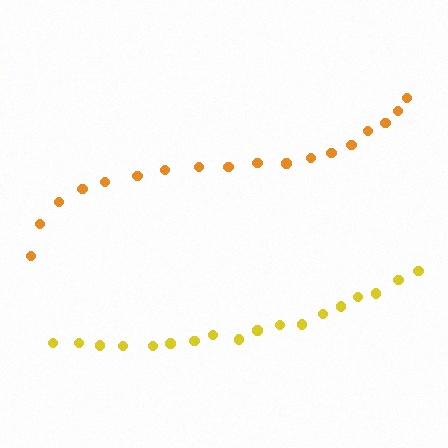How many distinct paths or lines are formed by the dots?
There are 2 distinct paths.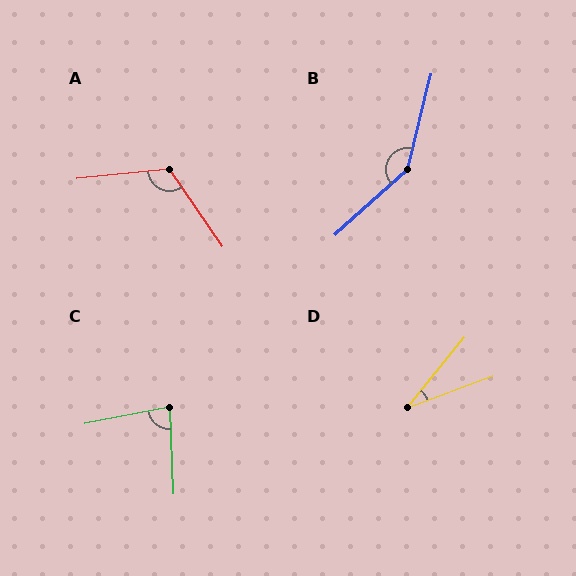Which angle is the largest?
B, at approximately 146 degrees.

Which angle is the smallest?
D, at approximately 30 degrees.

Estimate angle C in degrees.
Approximately 82 degrees.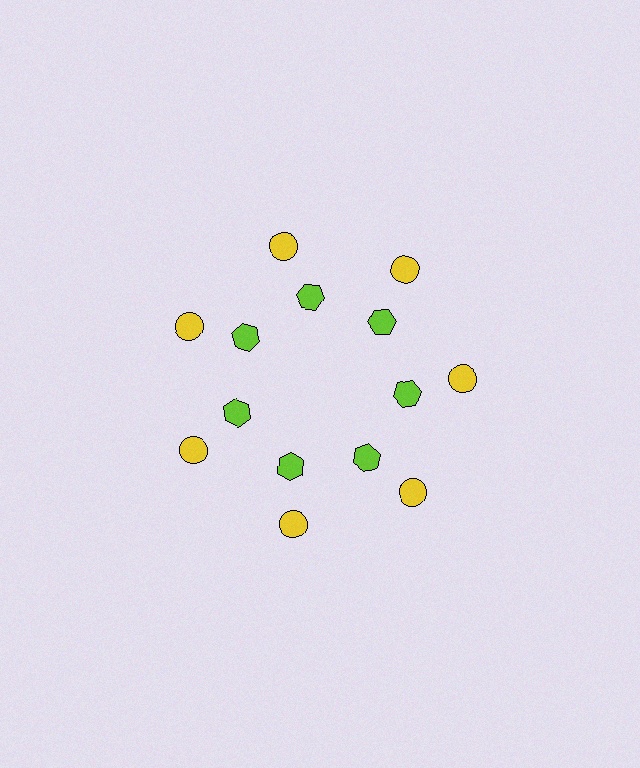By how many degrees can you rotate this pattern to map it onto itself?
The pattern maps onto itself every 51 degrees of rotation.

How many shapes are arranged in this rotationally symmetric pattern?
There are 14 shapes, arranged in 7 groups of 2.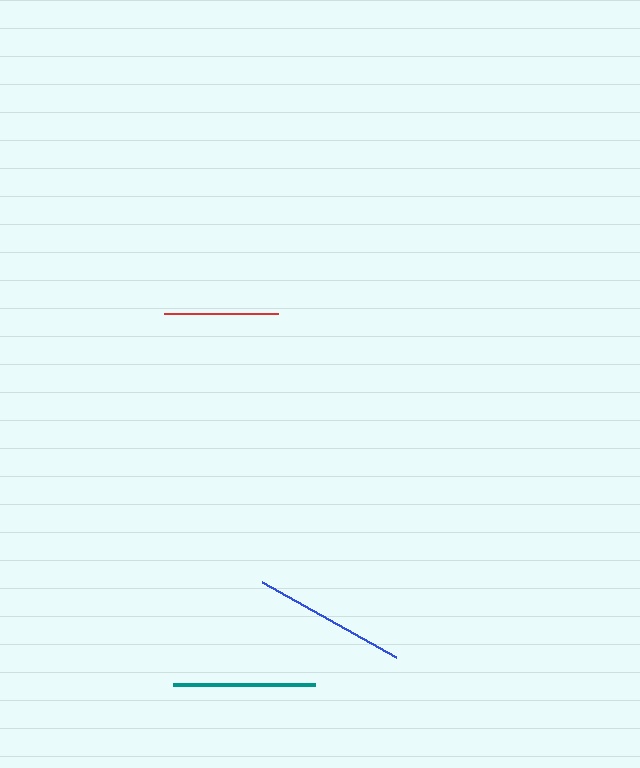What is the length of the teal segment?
The teal segment is approximately 142 pixels long.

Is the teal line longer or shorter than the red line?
The teal line is longer than the red line.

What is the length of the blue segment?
The blue segment is approximately 154 pixels long.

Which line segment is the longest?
The blue line is the longest at approximately 154 pixels.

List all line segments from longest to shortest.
From longest to shortest: blue, teal, red.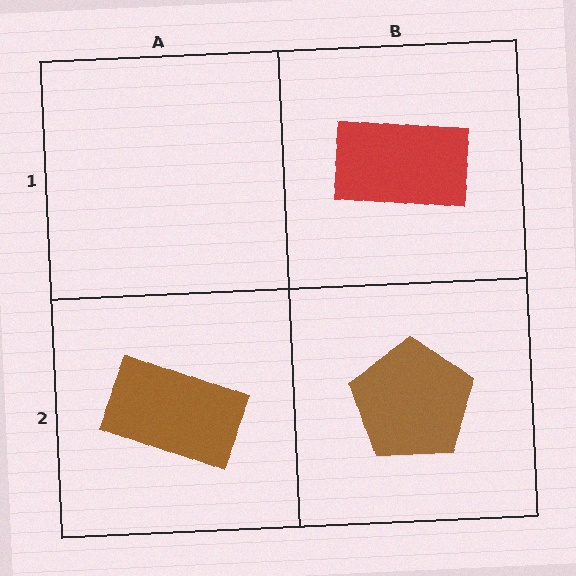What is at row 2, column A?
A brown rectangle.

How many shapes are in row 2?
2 shapes.